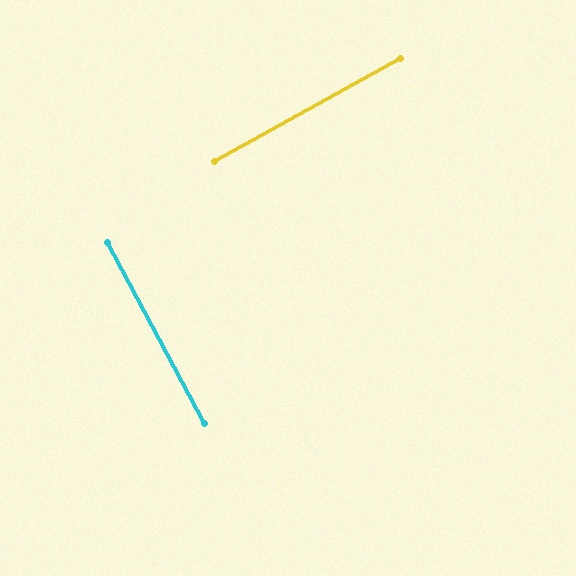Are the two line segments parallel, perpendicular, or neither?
Perpendicular — they meet at approximately 89°.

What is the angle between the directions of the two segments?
Approximately 89 degrees.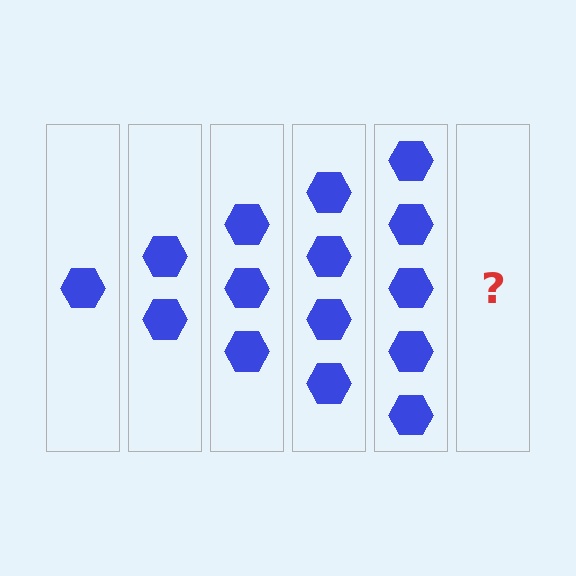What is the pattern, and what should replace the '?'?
The pattern is that each step adds one more hexagon. The '?' should be 6 hexagons.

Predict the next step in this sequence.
The next step is 6 hexagons.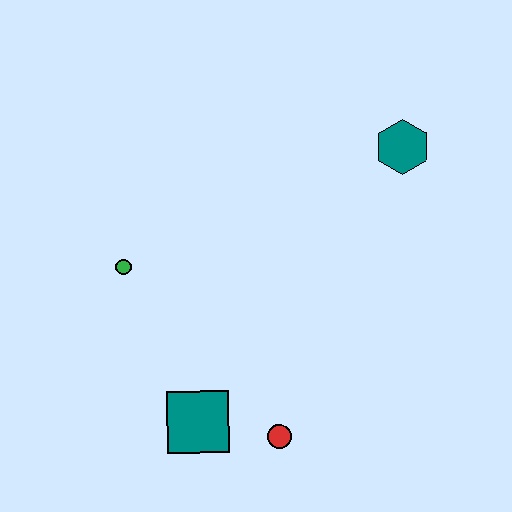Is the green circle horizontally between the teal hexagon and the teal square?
No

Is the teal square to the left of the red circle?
Yes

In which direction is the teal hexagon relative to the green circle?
The teal hexagon is to the right of the green circle.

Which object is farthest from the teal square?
The teal hexagon is farthest from the teal square.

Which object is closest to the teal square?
The red circle is closest to the teal square.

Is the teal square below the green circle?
Yes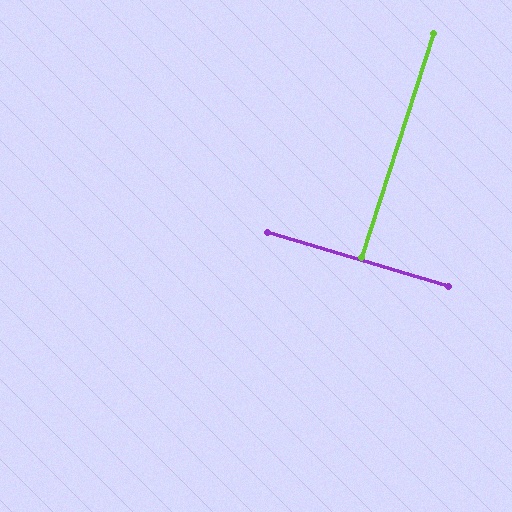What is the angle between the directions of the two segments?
Approximately 89 degrees.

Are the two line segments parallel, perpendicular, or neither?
Perpendicular — they meet at approximately 89°.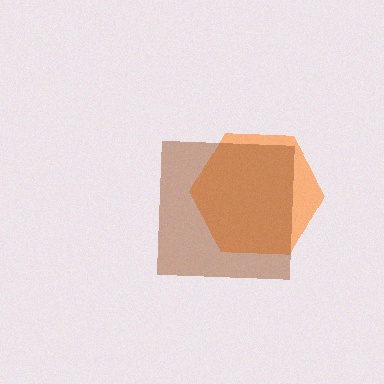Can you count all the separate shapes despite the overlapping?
Yes, there are 2 separate shapes.